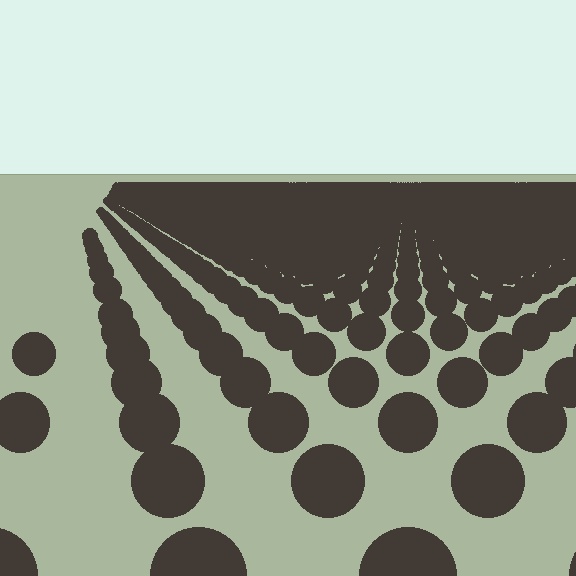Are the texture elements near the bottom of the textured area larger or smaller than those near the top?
Larger. Near the bottom, elements are closer to the viewer and appear at a bigger on-screen size.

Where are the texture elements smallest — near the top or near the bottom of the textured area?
Near the top.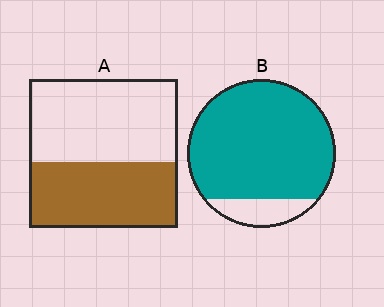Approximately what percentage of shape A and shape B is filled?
A is approximately 45% and B is approximately 85%.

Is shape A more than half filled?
No.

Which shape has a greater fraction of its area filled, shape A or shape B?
Shape B.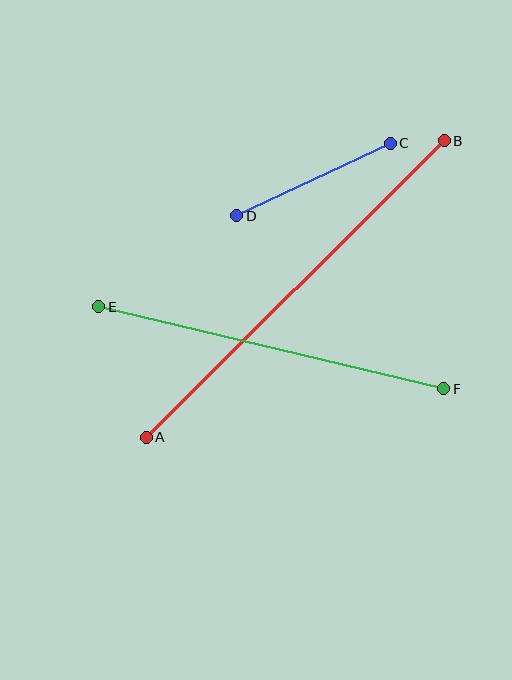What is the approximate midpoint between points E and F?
The midpoint is at approximately (271, 348) pixels.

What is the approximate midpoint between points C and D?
The midpoint is at approximately (313, 180) pixels.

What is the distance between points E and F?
The distance is approximately 354 pixels.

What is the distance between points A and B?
The distance is approximately 420 pixels.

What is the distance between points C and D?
The distance is approximately 170 pixels.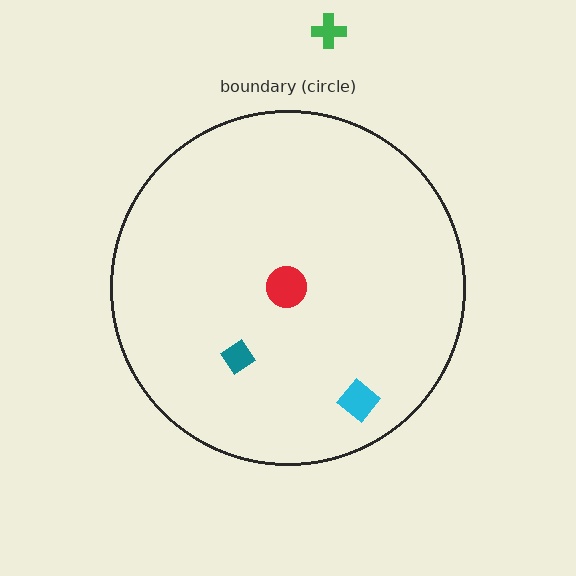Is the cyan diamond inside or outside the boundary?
Inside.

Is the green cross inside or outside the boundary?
Outside.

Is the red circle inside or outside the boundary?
Inside.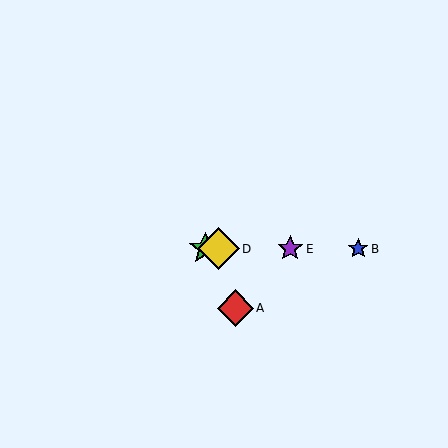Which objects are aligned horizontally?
Objects B, C, D, E are aligned horizontally.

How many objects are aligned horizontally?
4 objects (B, C, D, E) are aligned horizontally.